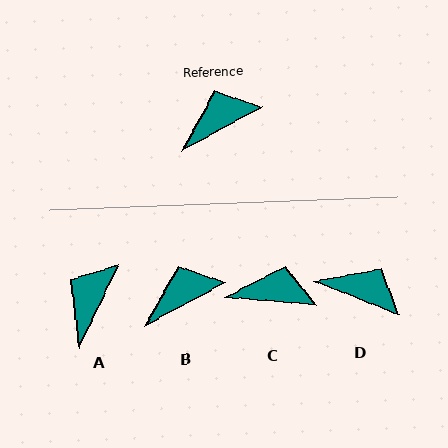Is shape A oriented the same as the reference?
No, it is off by about 36 degrees.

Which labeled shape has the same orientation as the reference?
B.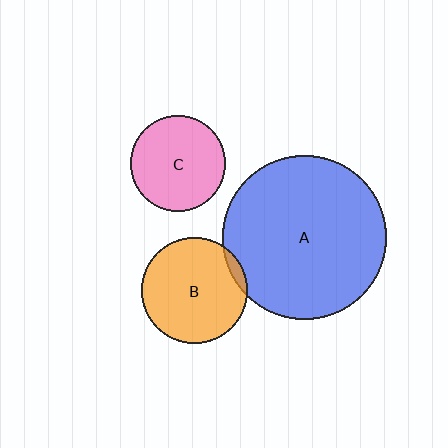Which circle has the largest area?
Circle A (blue).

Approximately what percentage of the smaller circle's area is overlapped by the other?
Approximately 5%.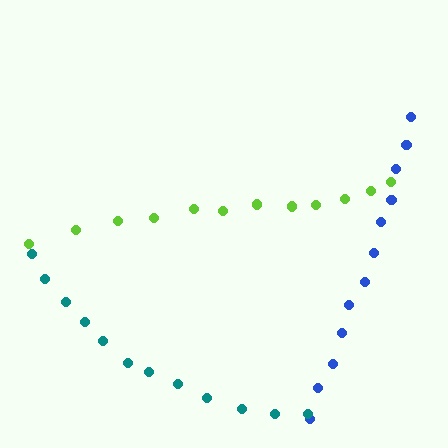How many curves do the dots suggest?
There are 3 distinct paths.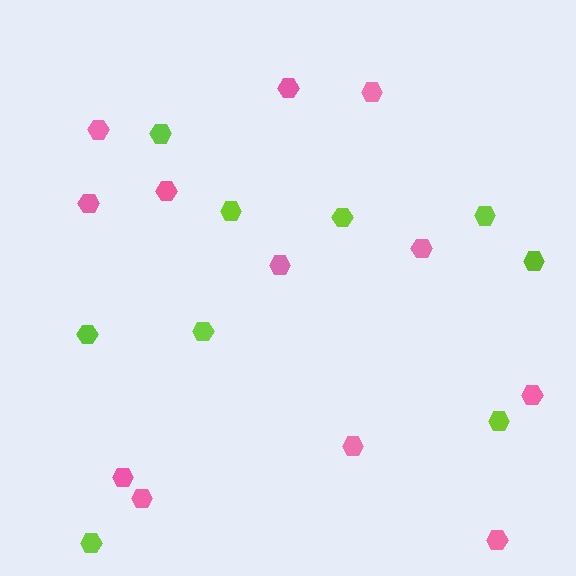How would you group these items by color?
There are 2 groups: one group of lime hexagons (9) and one group of pink hexagons (12).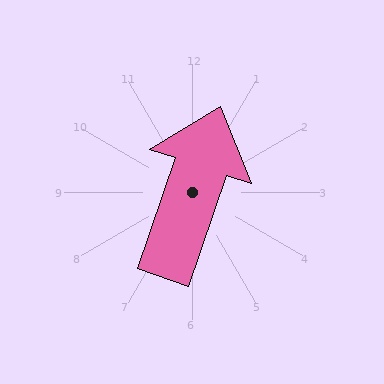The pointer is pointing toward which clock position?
Roughly 1 o'clock.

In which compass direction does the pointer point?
North.